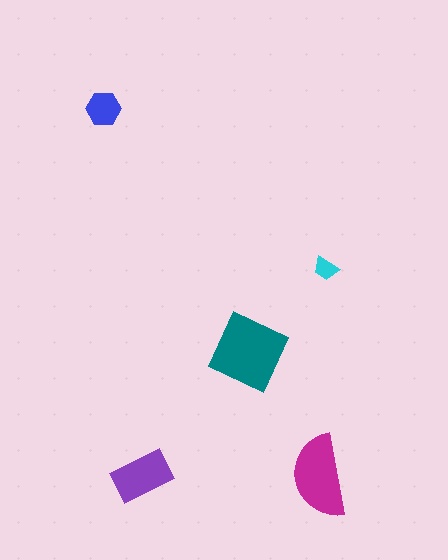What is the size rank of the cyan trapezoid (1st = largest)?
5th.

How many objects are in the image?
There are 5 objects in the image.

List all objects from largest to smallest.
The teal diamond, the magenta semicircle, the purple rectangle, the blue hexagon, the cyan trapezoid.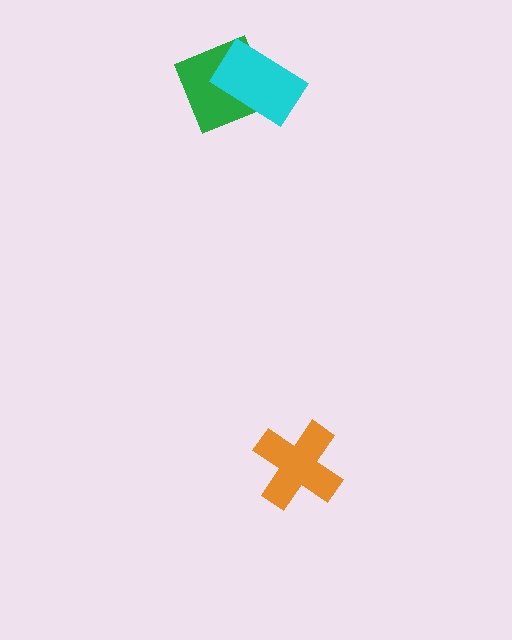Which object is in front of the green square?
The cyan rectangle is in front of the green square.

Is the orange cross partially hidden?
No, no other shape covers it.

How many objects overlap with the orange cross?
0 objects overlap with the orange cross.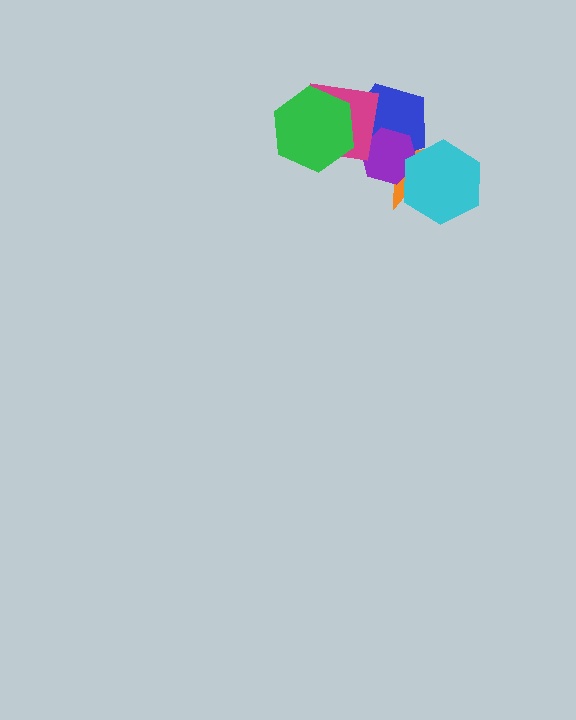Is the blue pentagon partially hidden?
Yes, it is partially covered by another shape.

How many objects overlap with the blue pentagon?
4 objects overlap with the blue pentagon.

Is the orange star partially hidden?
Yes, it is partially covered by another shape.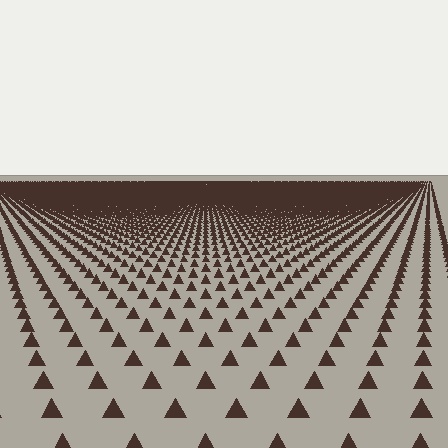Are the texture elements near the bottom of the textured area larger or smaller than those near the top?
Larger. Near the bottom, elements are closer to the viewer and appear at a bigger on-screen size.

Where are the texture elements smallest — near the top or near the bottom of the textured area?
Near the top.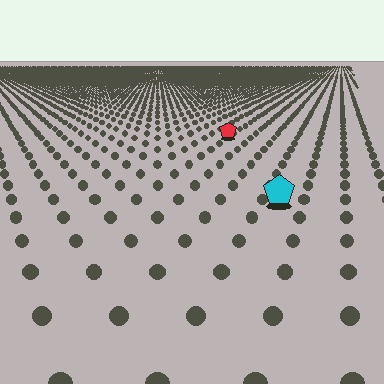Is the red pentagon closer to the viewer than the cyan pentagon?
No. The cyan pentagon is closer — you can tell from the texture gradient: the ground texture is coarser near it.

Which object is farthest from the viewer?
The red pentagon is farthest from the viewer. It appears smaller and the ground texture around it is denser.